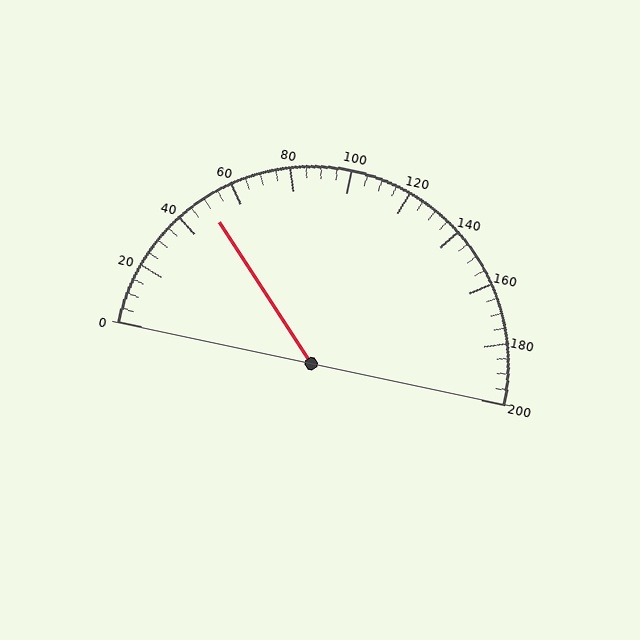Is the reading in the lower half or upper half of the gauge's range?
The reading is in the lower half of the range (0 to 200).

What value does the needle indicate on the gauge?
The needle indicates approximately 50.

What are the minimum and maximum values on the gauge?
The gauge ranges from 0 to 200.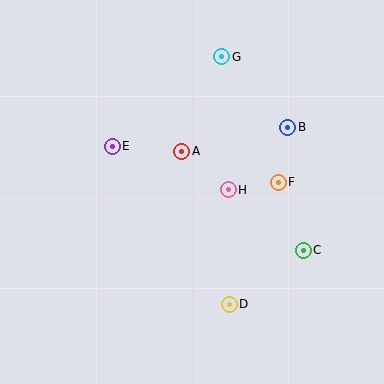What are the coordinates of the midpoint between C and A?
The midpoint between C and A is at (243, 201).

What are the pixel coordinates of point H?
Point H is at (228, 190).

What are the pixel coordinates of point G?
Point G is at (222, 57).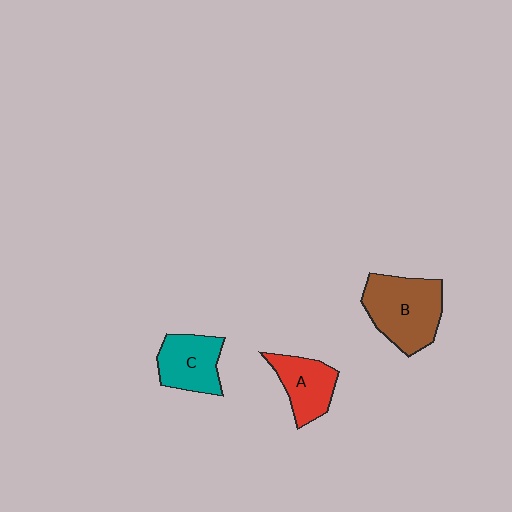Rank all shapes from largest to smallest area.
From largest to smallest: B (brown), C (teal), A (red).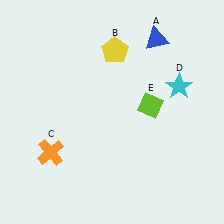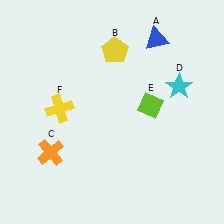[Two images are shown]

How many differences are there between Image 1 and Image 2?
There is 1 difference between the two images.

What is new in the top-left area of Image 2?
A yellow cross (F) was added in the top-left area of Image 2.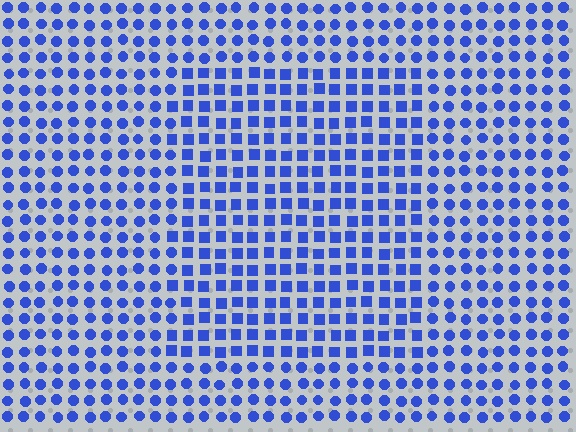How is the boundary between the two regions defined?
The boundary is defined by a change in element shape: squares inside vs. circles outside. All elements share the same color and spacing.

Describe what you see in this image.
The image is filled with small blue elements arranged in a uniform grid. A rectangle-shaped region contains squares, while the surrounding area contains circles. The boundary is defined purely by the change in element shape.